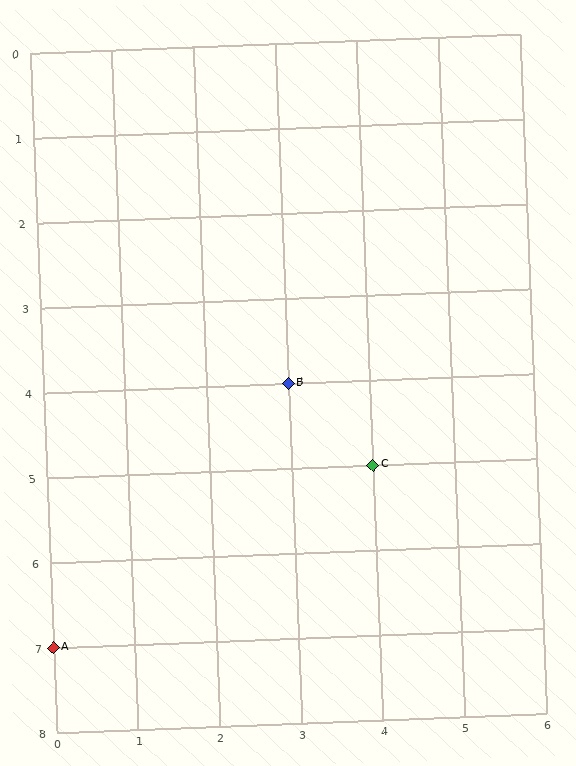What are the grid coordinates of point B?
Point B is at grid coordinates (3, 4).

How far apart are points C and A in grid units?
Points C and A are 4 columns and 2 rows apart (about 4.5 grid units diagonally).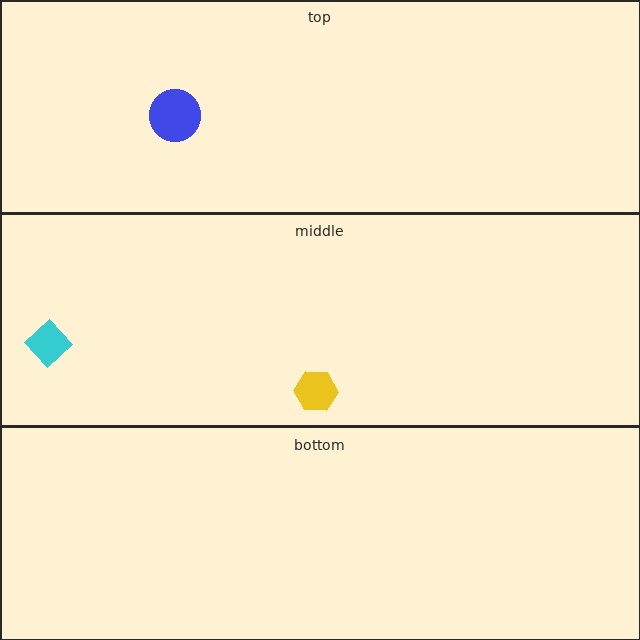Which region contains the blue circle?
The top region.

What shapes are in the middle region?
The cyan diamond, the yellow hexagon.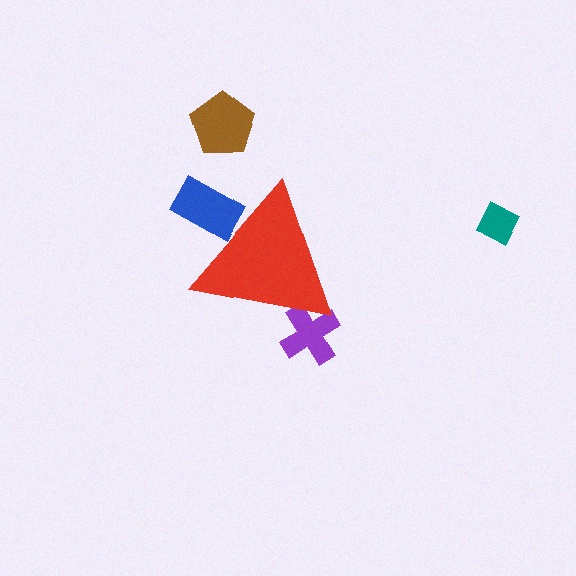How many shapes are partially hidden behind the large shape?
2 shapes are partially hidden.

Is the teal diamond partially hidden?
No, the teal diamond is fully visible.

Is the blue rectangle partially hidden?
Yes, the blue rectangle is partially hidden behind the red triangle.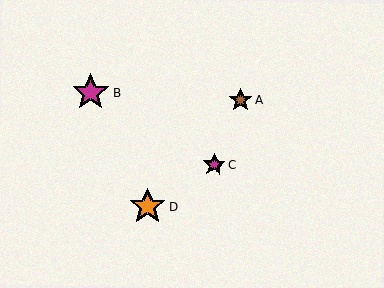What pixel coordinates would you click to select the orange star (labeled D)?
Click at (147, 207) to select the orange star D.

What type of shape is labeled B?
Shape B is a magenta star.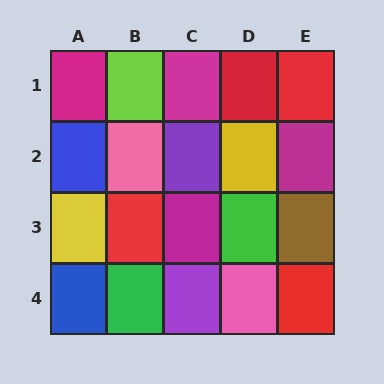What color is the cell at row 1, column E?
Red.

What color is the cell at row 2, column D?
Yellow.